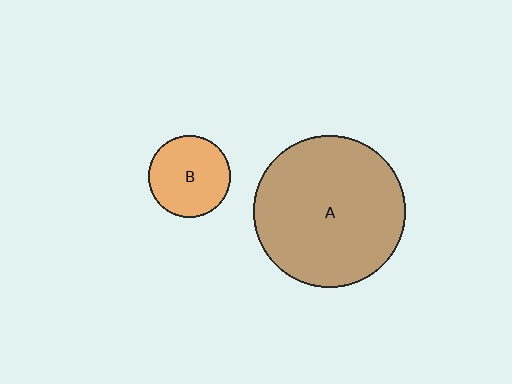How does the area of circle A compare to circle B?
Approximately 3.5 times.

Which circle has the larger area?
Circle A (brown).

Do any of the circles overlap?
No, none of the circles overlap.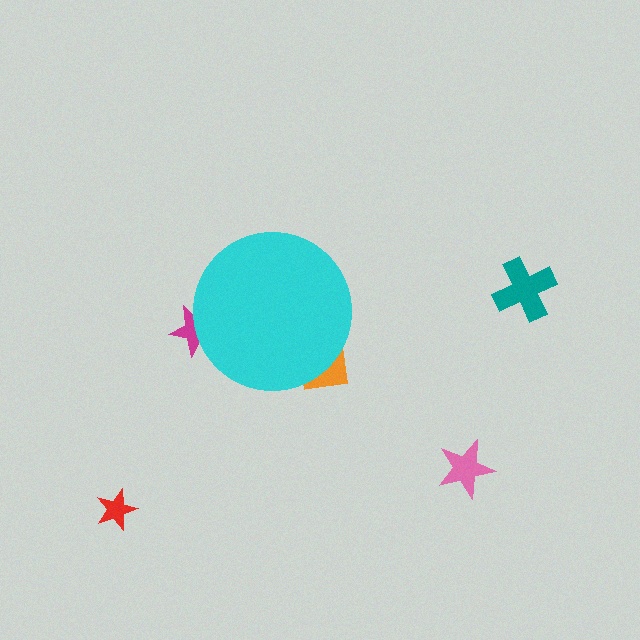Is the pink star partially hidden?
No, the pink star is fully visible.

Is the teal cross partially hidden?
No, the teal cross is fully visible.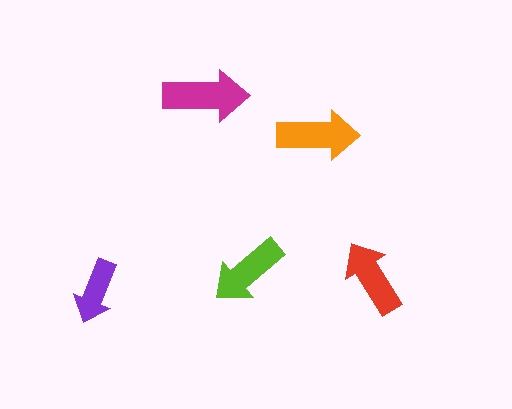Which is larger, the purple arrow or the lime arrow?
The lime one.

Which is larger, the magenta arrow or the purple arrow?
The magenta one.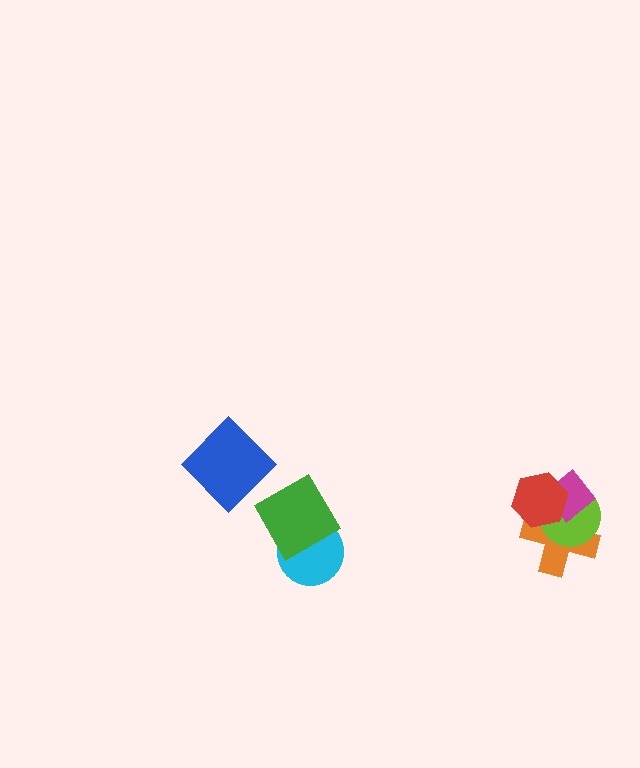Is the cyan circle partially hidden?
Yes, it is partially covered by another shape.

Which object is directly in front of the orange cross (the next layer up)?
The lime circle is directly in front of the orange cross.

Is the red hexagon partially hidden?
No, no other shape covers it.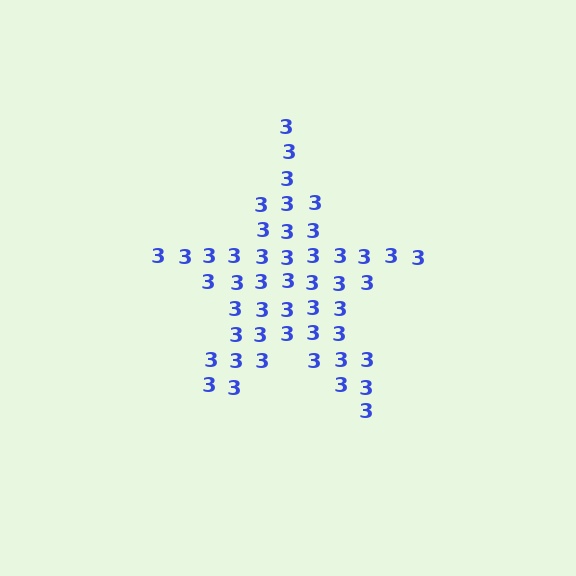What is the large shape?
The large shape is a star.